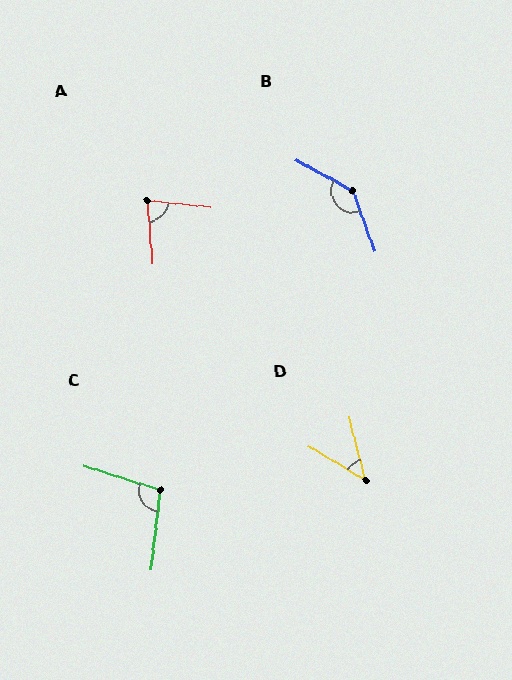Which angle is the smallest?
D, at approximately 46 degrees.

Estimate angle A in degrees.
Approximately 79 degrees.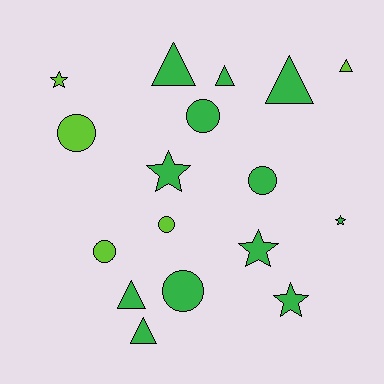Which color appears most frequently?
Green, with 12 objects.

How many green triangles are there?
There are 5 green triangles.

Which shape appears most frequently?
Circle, with 6 objects.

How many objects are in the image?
There are 17 objects.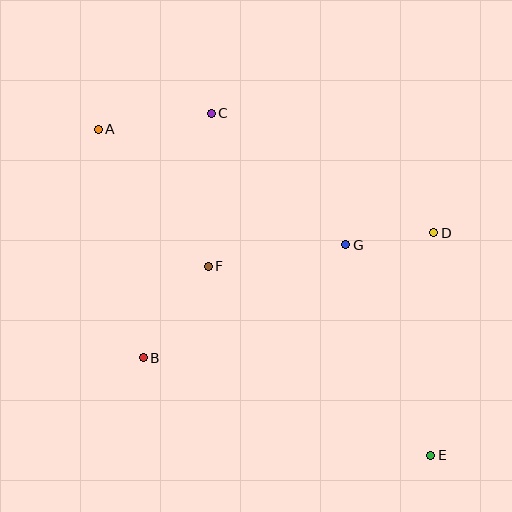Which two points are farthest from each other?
Points A and E are farthest from each other.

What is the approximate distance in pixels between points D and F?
The distance between D and F is approximately 228 pixels.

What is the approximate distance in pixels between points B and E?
The distance between B and E is approximately 303 pixels.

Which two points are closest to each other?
Points D and G are closest to each other.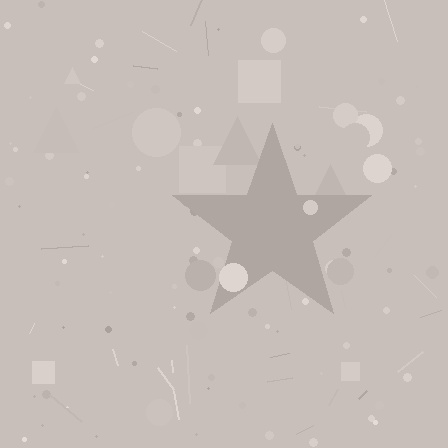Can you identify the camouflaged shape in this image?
The camouflaged shape is a star.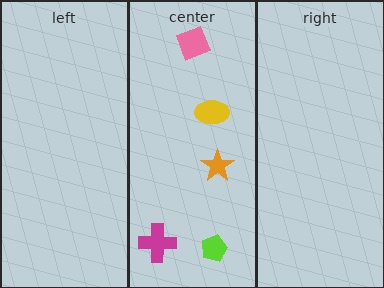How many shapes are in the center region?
5.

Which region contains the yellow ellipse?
The center region.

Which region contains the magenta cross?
The center region.